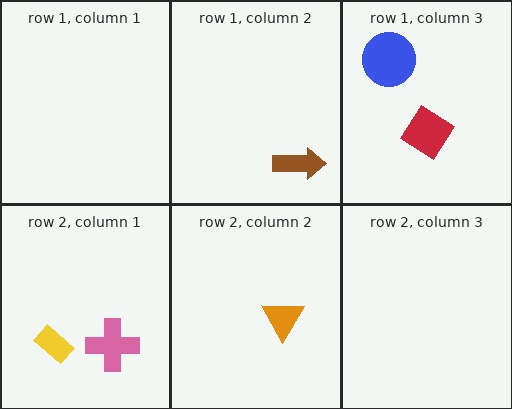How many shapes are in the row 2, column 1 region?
2.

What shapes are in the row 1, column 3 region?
The red diamond, the blue circle.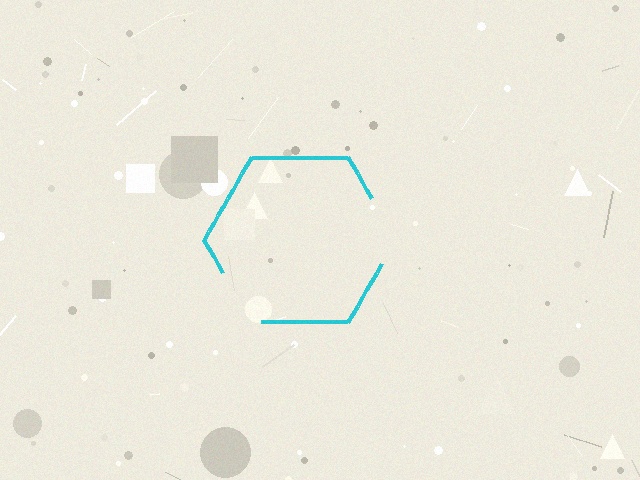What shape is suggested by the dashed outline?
The dashed outline suggests a hexagon.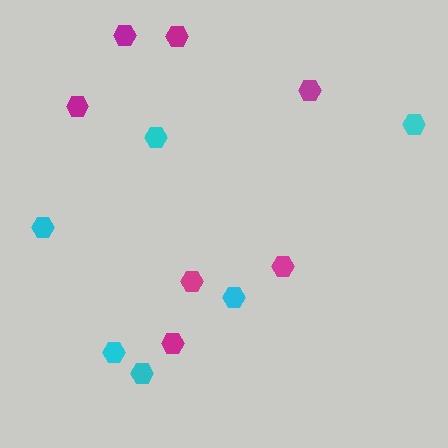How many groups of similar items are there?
There are 2 groups: one group of magenta hexagons (7) and one group of cyan hexagons (6).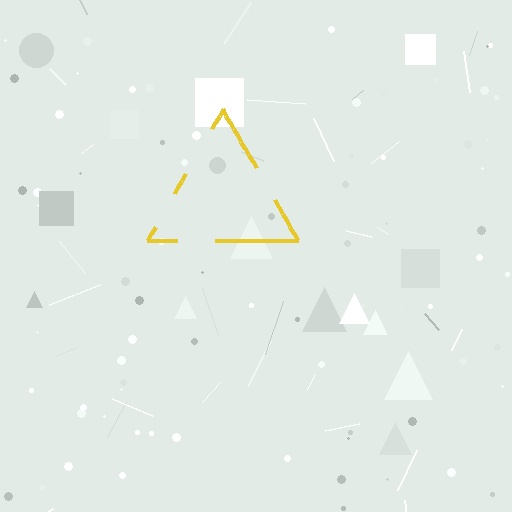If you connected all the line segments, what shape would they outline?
They would outline a triangle.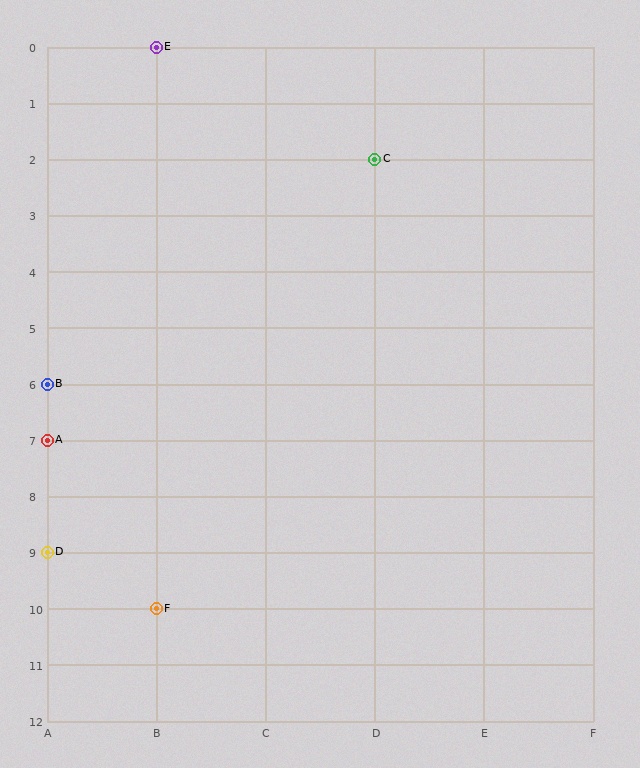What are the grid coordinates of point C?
Point C is at grid coordinates (D, 2).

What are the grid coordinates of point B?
Point B is at grid coordinates (A, 6).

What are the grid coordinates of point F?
Point F is at grid coordinates (B, 10).